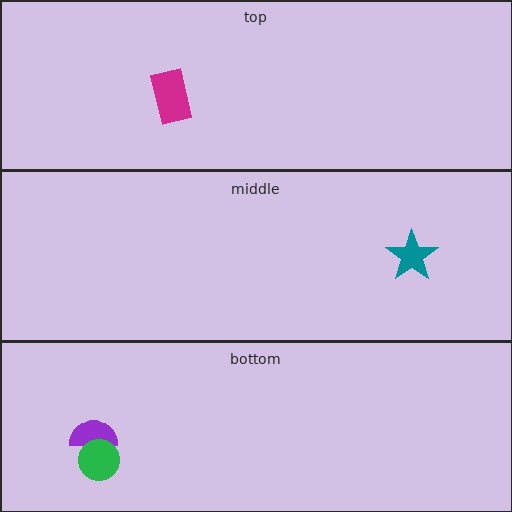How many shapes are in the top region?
1.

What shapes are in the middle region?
The teal star.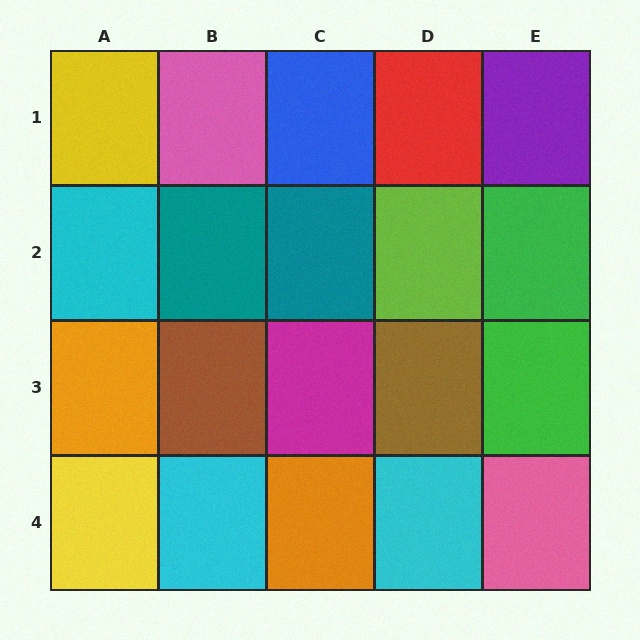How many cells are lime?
1 cell is lime.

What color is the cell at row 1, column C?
Blue.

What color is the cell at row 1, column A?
Yellow.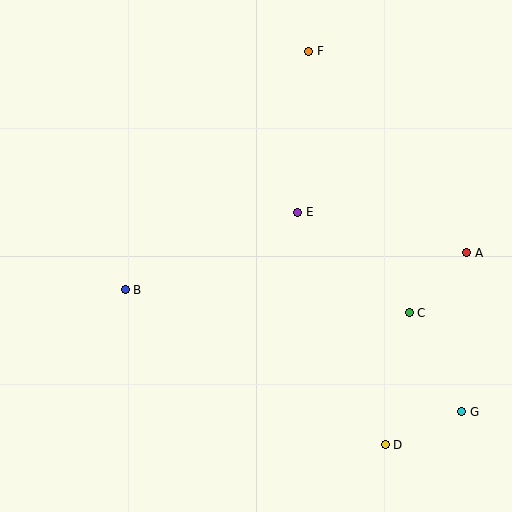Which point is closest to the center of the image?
Point E at (298, 212) is closest to the center.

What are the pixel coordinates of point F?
Point F is at (309, 51).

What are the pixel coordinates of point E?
Point E is at (298, 212).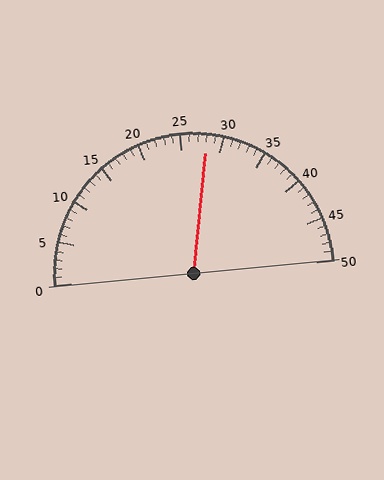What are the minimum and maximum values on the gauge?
The gauge ranges from 0 to 50.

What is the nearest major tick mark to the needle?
The nearest major tick mark is 30.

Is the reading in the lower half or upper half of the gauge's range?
The reading is in the upper half of the range (0 to 50).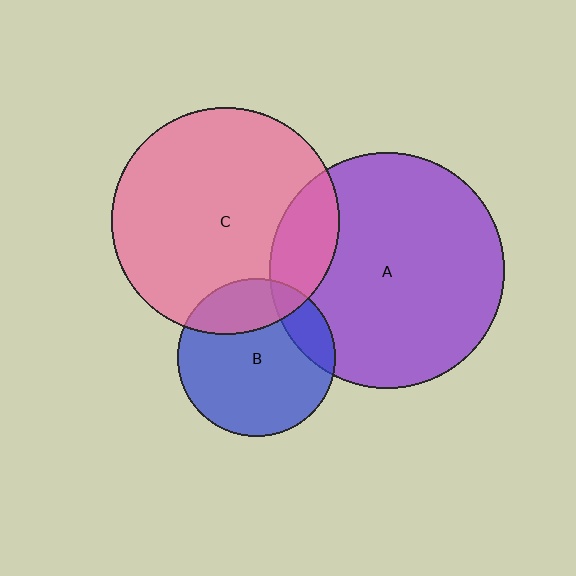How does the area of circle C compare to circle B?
Approximately 2.1 times.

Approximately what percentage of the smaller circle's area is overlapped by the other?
Approximately 15%.